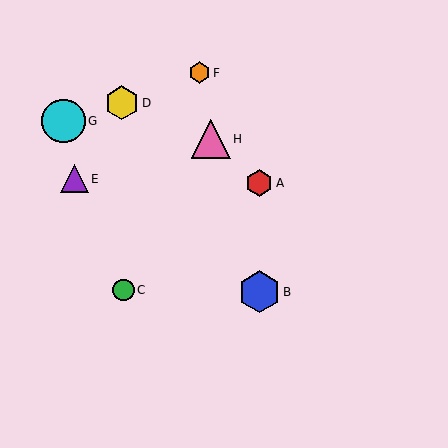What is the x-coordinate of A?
Object A is at x≈259.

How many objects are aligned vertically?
2 objects (A, B) are aligned vertically.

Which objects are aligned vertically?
Objects A, B are aligned vertically.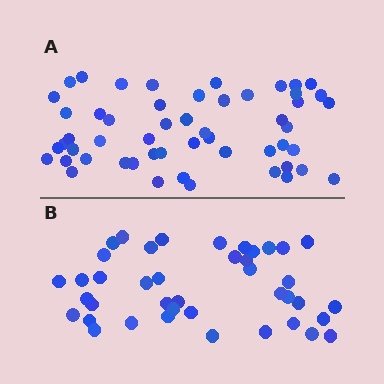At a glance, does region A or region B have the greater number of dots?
Region A (the top region) has more dots.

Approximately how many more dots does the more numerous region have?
Region A has roughly 12 or so more dots than region B.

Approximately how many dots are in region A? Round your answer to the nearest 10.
About 50 dots. (The exact count is 53, which rounds to 50.)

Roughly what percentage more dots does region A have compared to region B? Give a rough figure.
About 30% more.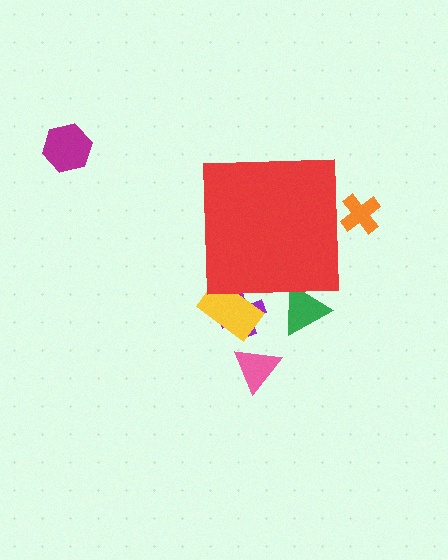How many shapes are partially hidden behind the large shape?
4 shapes are partially hidden.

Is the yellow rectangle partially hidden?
Yes, the yellow rectangle is partially hidden behind the red square.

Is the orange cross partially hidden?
Yes, the orange cross is partially hidden behind the red square.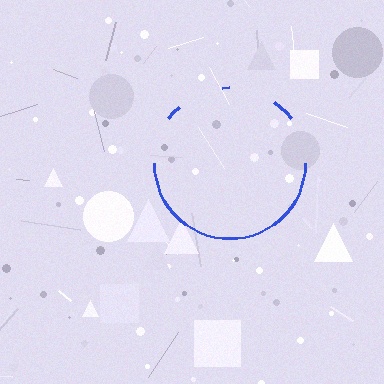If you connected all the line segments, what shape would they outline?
They would outline a circle.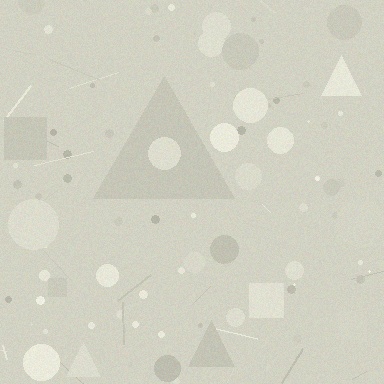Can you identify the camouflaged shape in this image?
The camouflaged shape is a triangle.